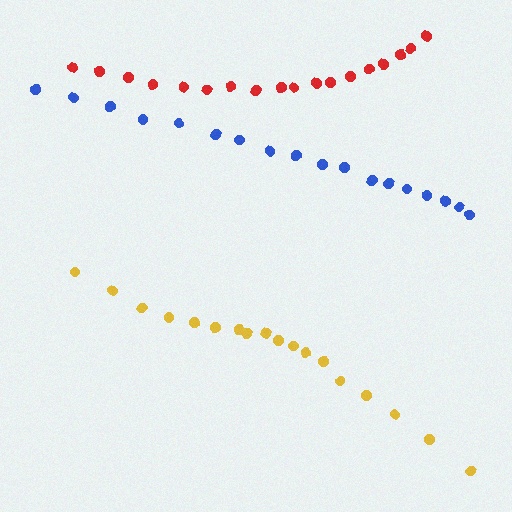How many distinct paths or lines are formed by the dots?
There are 3 distinct paths.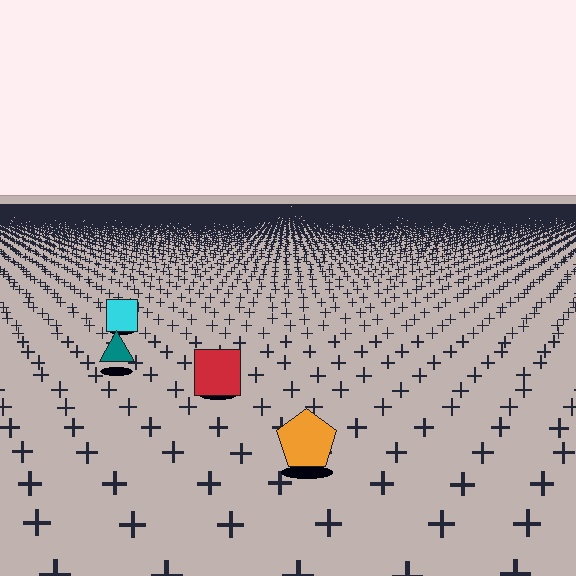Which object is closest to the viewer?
The orange pentagon is closest. The texture marks near it are larger and more spread out.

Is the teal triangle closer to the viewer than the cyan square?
Yes. The teal triangle is closer — you can tell from the texture gradient: the ground texture is coarser near it.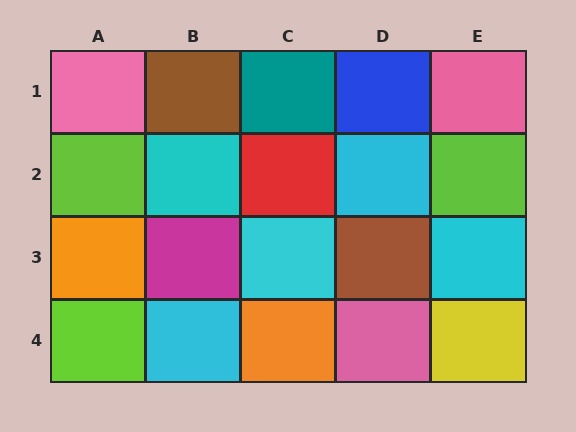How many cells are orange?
2 cells are orange.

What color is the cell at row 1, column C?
Teal.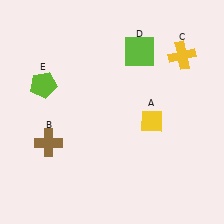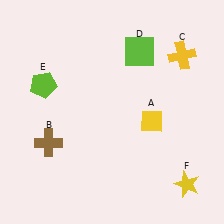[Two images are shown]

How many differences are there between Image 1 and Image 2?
There is 1 difference between the two images.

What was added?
A yellow star (F) was added in Image 2.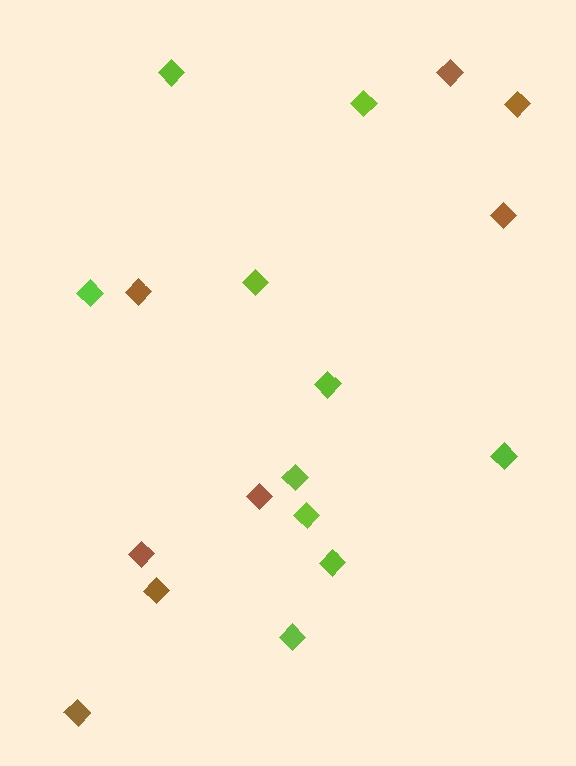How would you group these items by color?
There are 2 groups: one group of brown diamonds (8) and one group of lime diamonds (10).